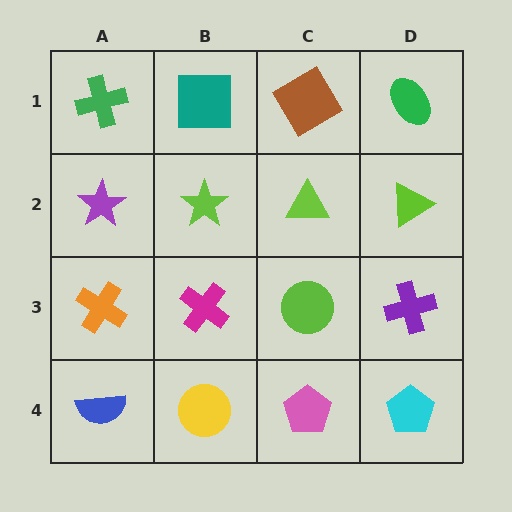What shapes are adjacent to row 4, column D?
A purple cross (row 3, column D), a pink pentagon (row 4, column C).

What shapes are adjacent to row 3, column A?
A purple star (row 2, column A), a blue semicircle (row 4, column A), a magenta cross (row 3, column B).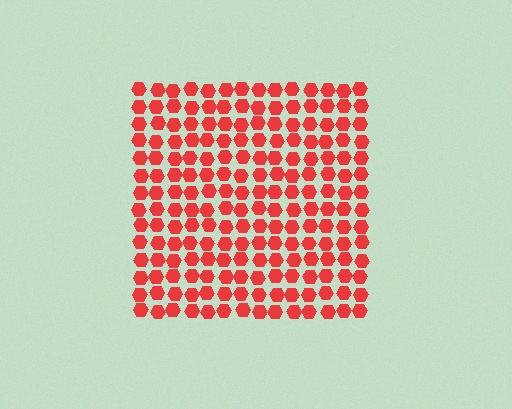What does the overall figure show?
The overall figure shows a square.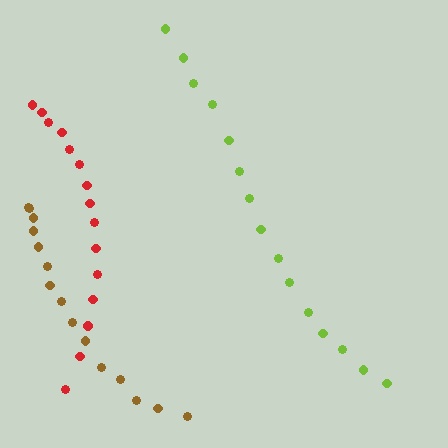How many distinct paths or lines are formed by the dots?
There are 3 distinct paths.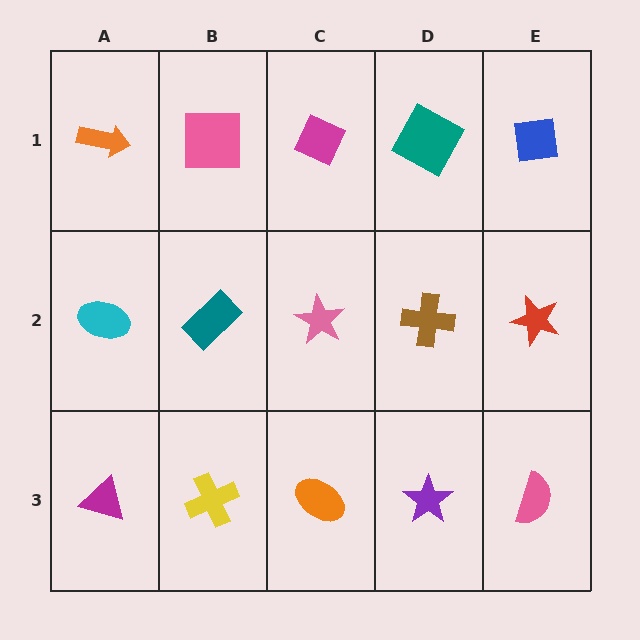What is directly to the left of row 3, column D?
An orange ellipse.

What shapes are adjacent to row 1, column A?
A cyan ellipse (row 2, column A), a pink square (row 1, column B).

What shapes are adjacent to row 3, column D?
A brown cross (row 2, column D), an orange ellipse (row 3, column C), a pink semicircle (row 3, column E).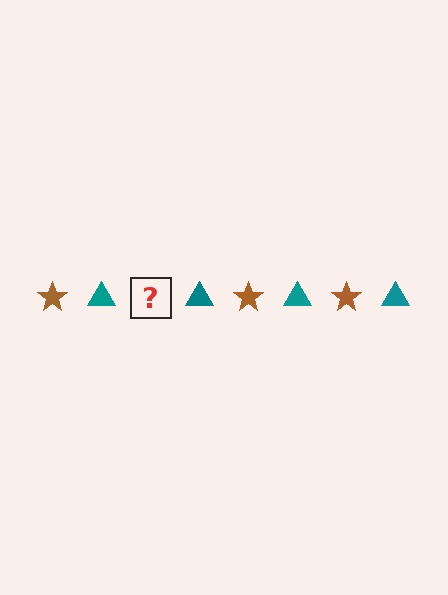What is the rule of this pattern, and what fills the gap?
The rule is that the pattern alternates between brown star and teal triangle. The gap should be filled with a brown star.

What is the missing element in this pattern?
The missing element is a brown star.